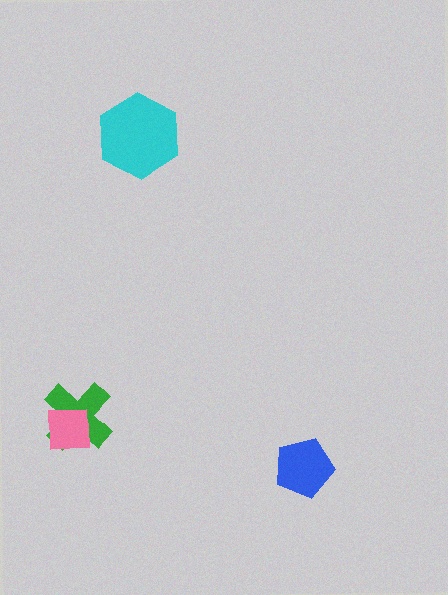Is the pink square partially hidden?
No, no other shape covers it.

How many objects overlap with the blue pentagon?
0 objects overlap with the blue pentagon.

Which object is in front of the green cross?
The pink square is in front of the green cross.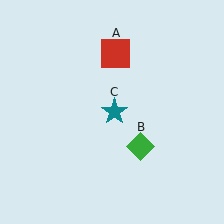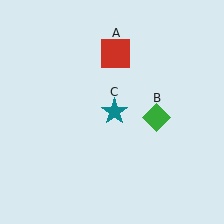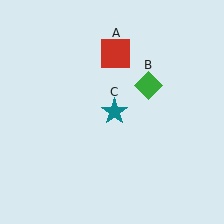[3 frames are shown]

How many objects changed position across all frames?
1 object changed position: green diamond (object B).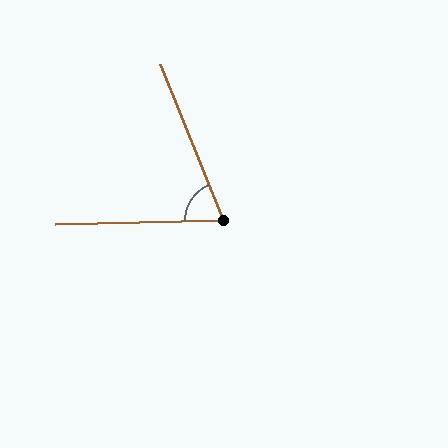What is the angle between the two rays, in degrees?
Approximately 69 degrees.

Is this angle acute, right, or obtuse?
It is acute.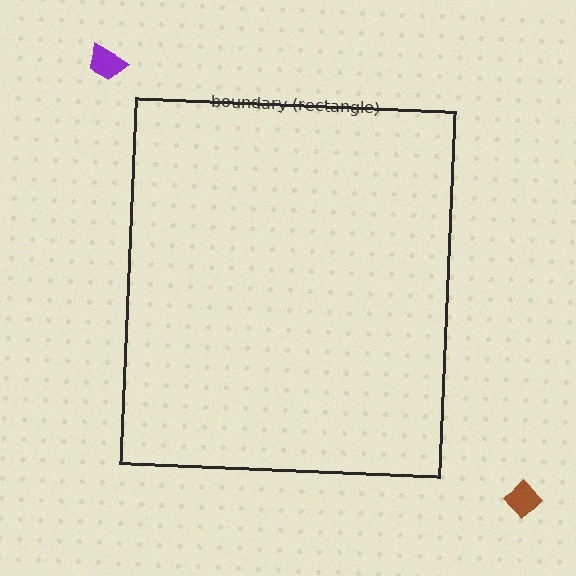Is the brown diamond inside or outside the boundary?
Outside.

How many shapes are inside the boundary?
0 inside, 2 outside.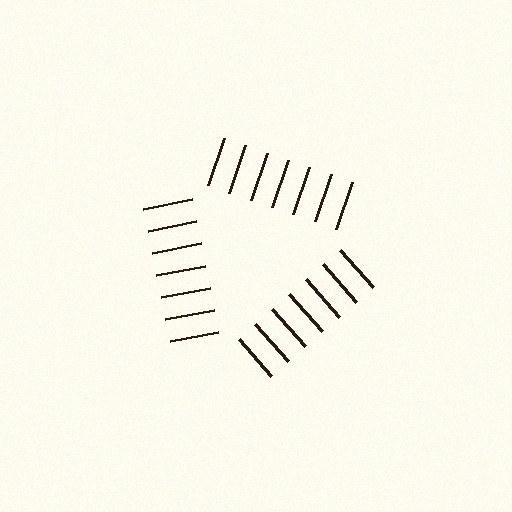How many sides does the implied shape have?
3 sides — the line-ends trace a triangle.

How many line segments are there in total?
21 — 7 along each of the 3 edges.